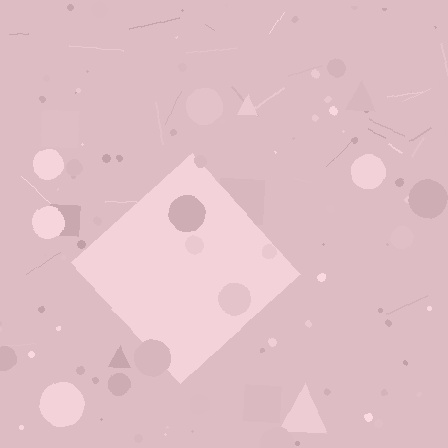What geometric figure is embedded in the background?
A diamond is embedded in the background.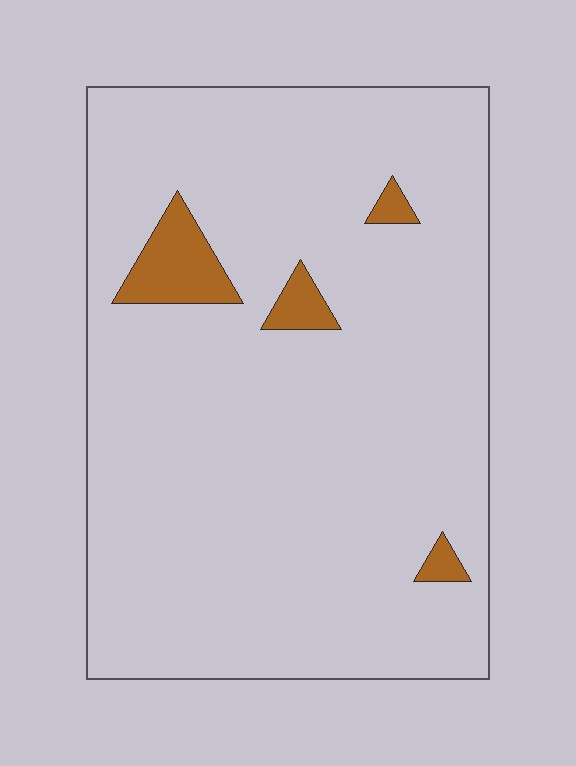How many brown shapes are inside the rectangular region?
4.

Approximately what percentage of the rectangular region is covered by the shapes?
Approximately 5%.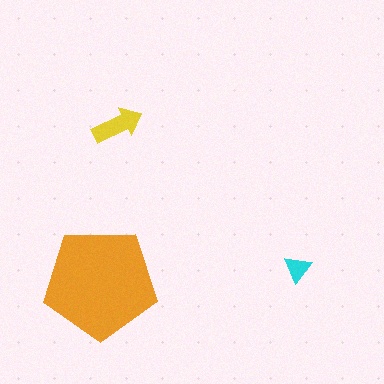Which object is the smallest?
The cyan triangle.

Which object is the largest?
The orange pentagon.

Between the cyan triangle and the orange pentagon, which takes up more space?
The orange pentagon.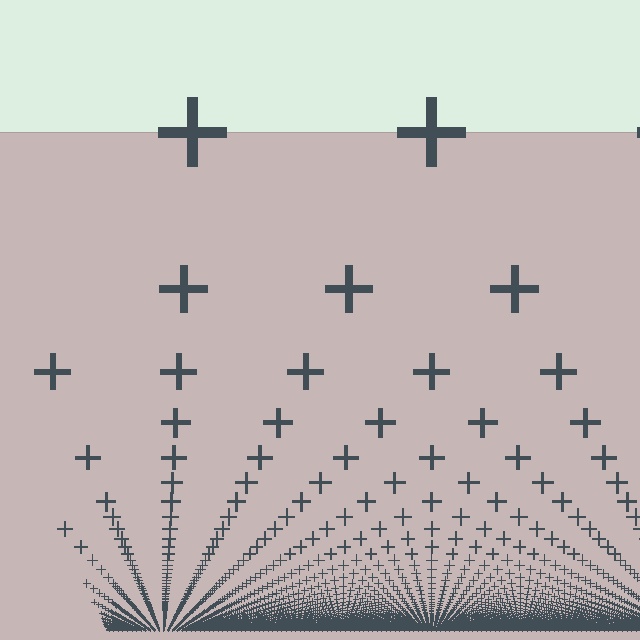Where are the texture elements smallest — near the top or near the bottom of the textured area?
Near the bottom.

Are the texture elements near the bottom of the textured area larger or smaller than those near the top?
Smaller. The gradient is inverted — elements near the bottom are smaller and denser.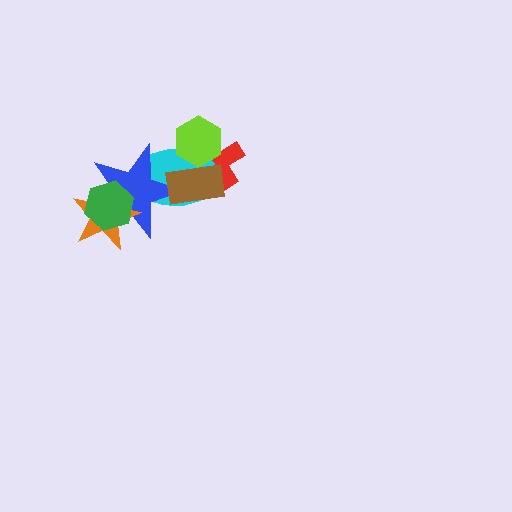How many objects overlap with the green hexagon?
2 objects overlap with the green hexagon.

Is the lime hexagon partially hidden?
Yes, it is partially covered by another shape.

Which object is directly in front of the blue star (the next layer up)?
The brown rectangle is directly in front of the blue star.